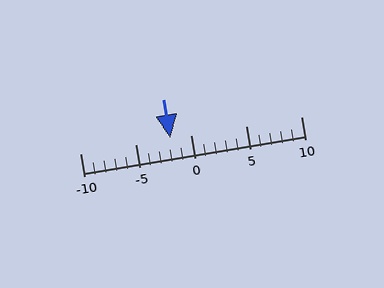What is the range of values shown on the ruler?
The ruler shows values from -10 to 10.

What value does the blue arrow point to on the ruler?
The blue arrow points to approximately -2.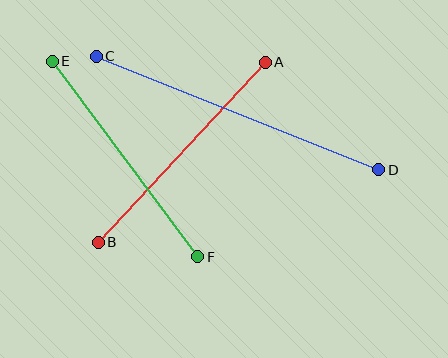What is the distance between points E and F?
The distance is approximately 244 pixels.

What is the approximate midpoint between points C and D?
The midpoint is at approximately (237, 113) pixels.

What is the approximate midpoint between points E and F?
The midpoint is at approximately (125, 159) pixels.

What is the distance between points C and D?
The distance is approximately 304 pixels.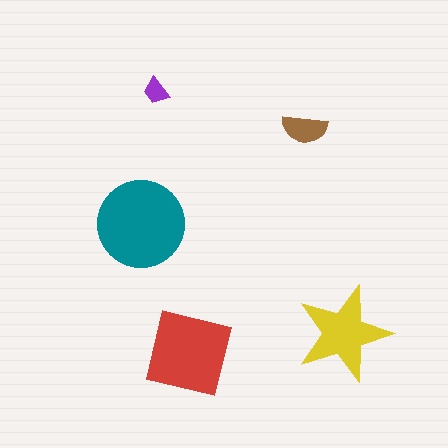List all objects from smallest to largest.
The purple trapezoid, the brown semicircle, the yellow star, the red square, the teal circle.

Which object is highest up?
The purple trapezoid is topmost.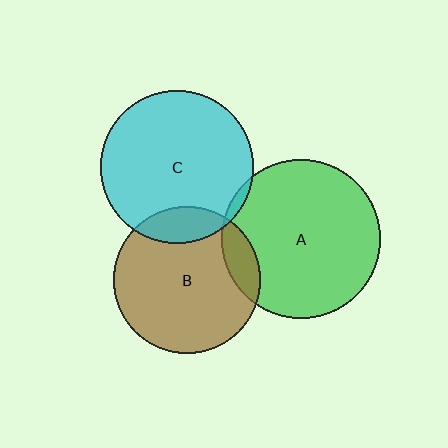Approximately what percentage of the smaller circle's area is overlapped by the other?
Approximately 10%.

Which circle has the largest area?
Circle A (green).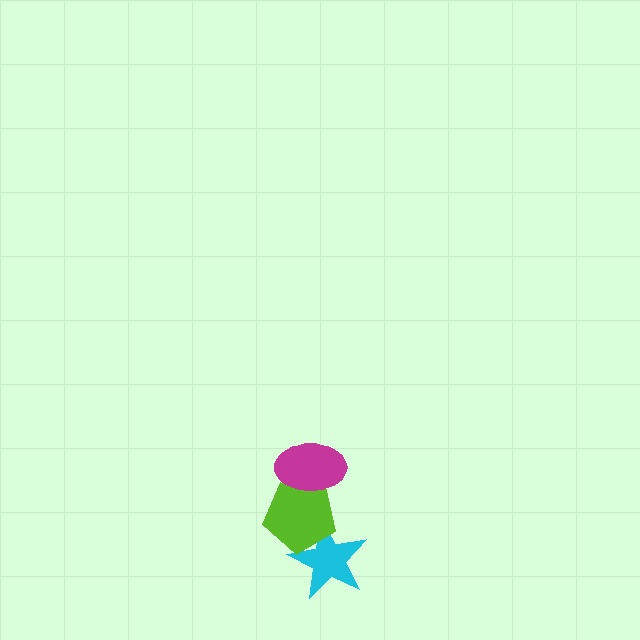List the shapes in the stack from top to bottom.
From top to bottom: the magenta ellipse, the lime pentagon, the cyan star.